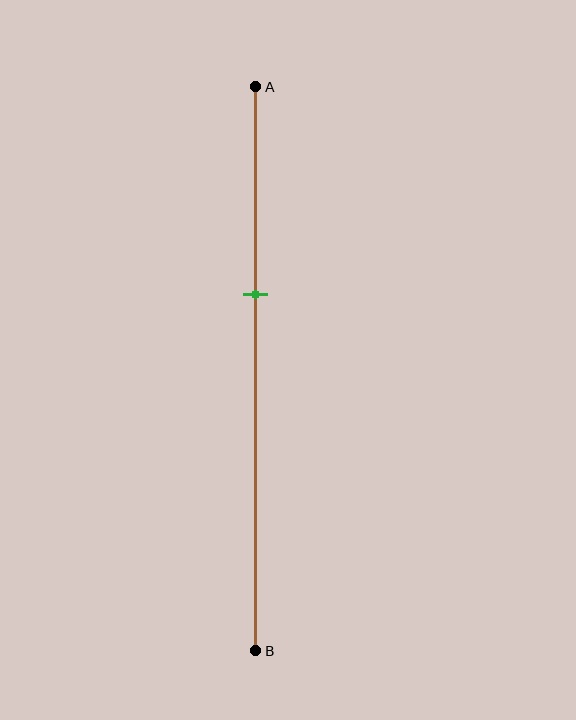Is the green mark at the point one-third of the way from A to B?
No, the mark is at about 35% from A, not at the 33% one-third point.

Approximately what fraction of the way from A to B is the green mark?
The green mark is approximately 35% of the way from A to B.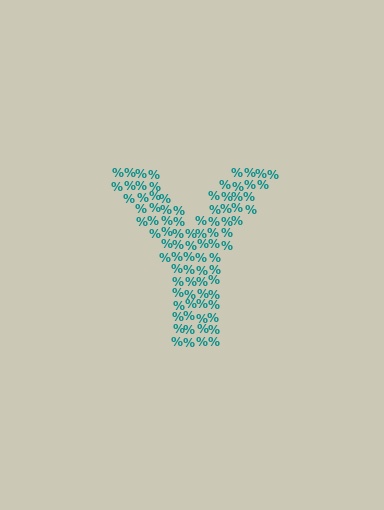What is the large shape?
The large shape is the letter Y.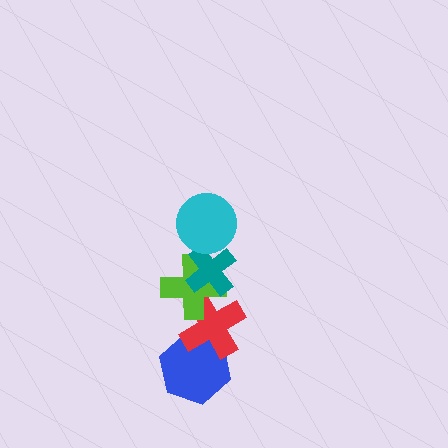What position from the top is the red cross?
The red cross is 4th from the top.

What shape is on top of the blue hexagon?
The red cross is on top of the blue hexagon.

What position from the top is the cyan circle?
The cyan circle is 1st from the top.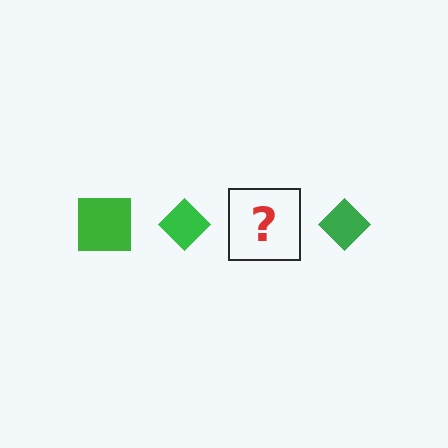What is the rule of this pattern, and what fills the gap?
The rule is that the pattern cycles through square, diamond shapes in green. The gap should be filled with a green square.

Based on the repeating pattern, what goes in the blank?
The blank should be a green square.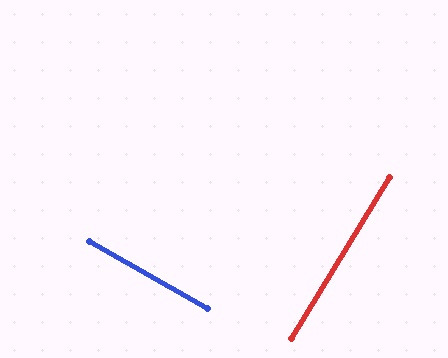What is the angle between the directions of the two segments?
Approximately 88 degrees.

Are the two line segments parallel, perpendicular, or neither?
Perpendicular — they meet at approximately 88°.